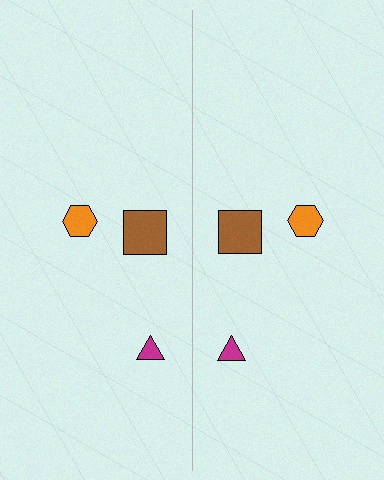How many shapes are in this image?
There are 6 shapes in this image.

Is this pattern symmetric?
Yes, this pattern has bilateral (reflection) symmetry.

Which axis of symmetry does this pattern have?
The pattern has a vertical axis of symmetry running through the center of the image.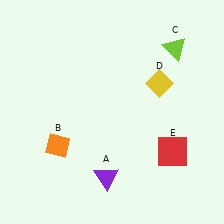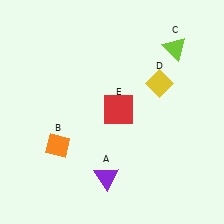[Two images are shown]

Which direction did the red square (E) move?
The red square (E) moved left.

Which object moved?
The red square (E) moved left.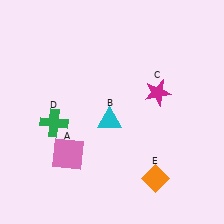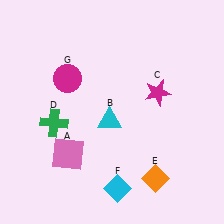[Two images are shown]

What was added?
A cyan diamond (F), a magenta circle (G) were added in Image 2.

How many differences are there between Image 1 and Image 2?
There are 2 differences between the two images.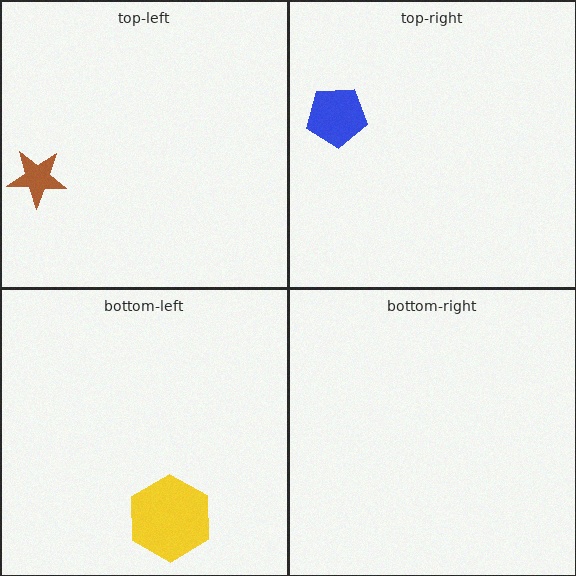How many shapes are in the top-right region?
1.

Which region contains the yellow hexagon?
The bottom-left region.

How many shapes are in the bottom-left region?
1.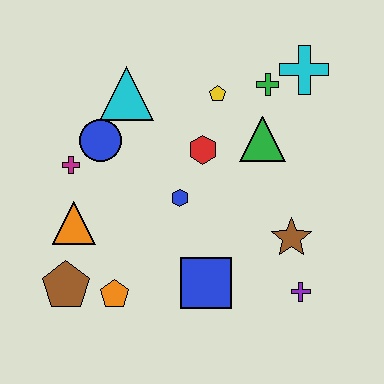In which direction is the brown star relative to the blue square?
The brown star is to the right of the blue square.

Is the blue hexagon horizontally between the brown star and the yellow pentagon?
No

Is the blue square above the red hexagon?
No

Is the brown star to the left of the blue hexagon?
No